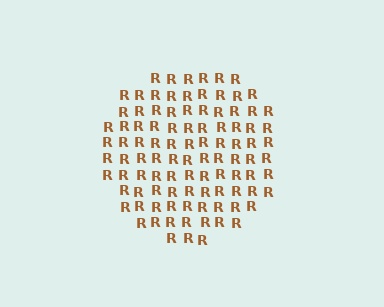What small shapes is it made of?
It is made of small letter R's.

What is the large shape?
The large shape is a circle.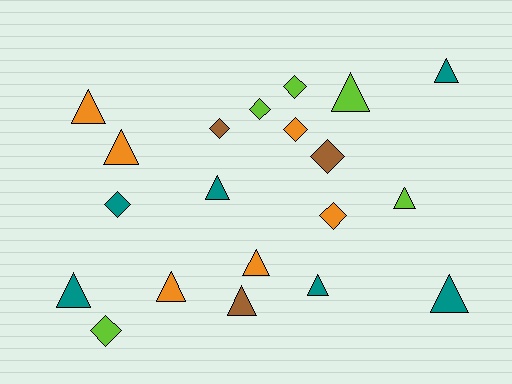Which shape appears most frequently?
Triangle, with 12 objects.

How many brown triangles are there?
There is 1 brown triangle.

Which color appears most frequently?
Teal, with 6 objects.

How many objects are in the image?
There are 20 objects.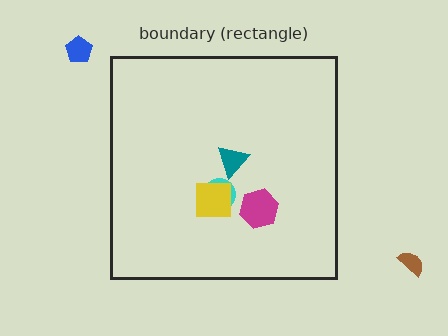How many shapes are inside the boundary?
4 inside, 2 outside.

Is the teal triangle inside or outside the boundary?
Inside.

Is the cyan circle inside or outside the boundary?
Inside.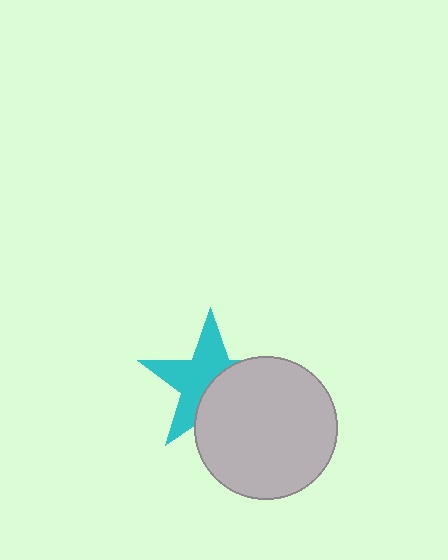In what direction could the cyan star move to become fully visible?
The cyan star could move toward the upper-left. That would shift it out from behind the light gray circle entirely.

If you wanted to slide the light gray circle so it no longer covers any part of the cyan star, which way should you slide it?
Slide it toward the lower-right — that is the most direct way to separate the two shapes.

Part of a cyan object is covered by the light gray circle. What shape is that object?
It is a star.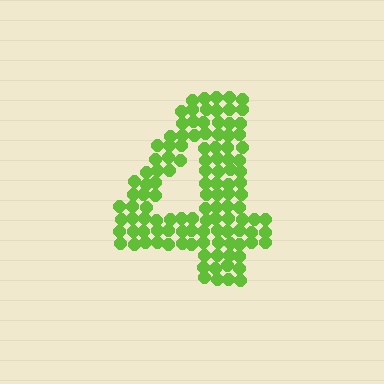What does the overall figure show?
The overall figure shows the digit 4.